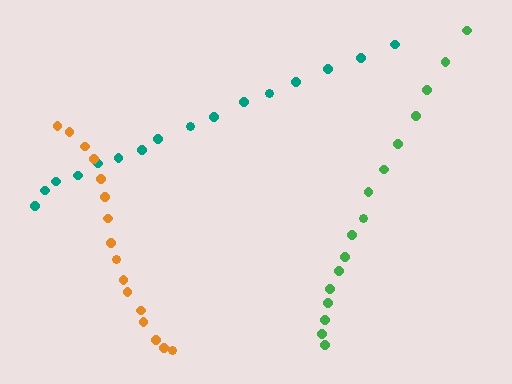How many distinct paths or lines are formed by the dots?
There are 3 distinct paths.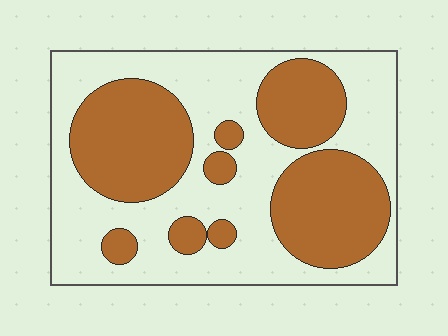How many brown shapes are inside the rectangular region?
8.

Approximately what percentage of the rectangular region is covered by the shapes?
Approximately 40%.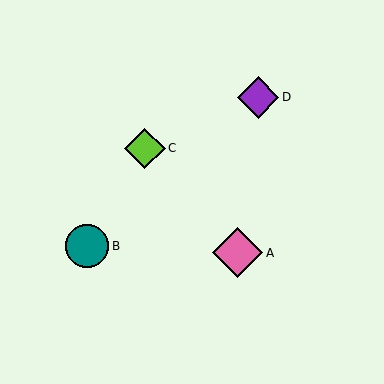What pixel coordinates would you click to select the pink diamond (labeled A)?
Click at (238, 253) to select the pink diamond A.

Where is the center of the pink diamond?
The center of the pink diamond is at (238, 253).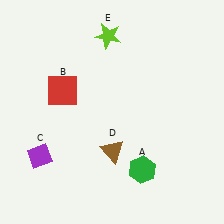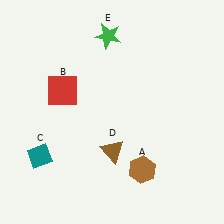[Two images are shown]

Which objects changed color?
A changed from green to brown. C changed from purple to teal. E changed from lime to green.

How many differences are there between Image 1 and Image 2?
There are 3 differences between the two images.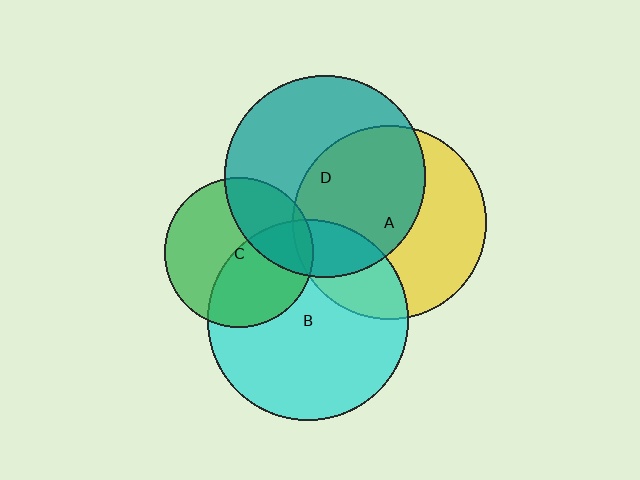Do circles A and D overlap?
Yes.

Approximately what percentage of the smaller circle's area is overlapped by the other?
Approximately 55%.